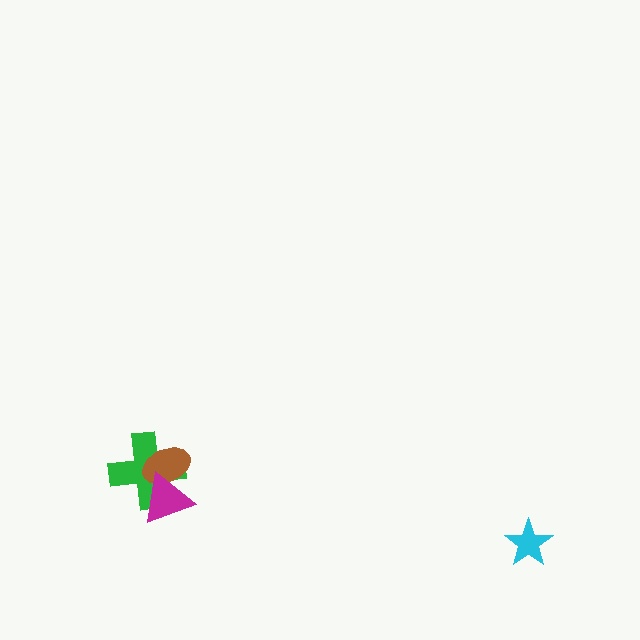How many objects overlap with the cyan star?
0 objects overlap with the cyan star.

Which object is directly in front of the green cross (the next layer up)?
The brown ellipse is directly in front of the green cross.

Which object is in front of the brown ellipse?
The magenta triangle is in front of the brown ellipse.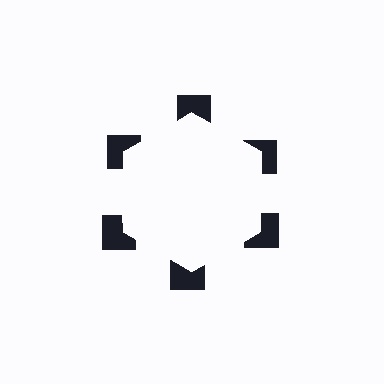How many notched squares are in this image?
There are 6 — one at each vertex of the illusory hexagon.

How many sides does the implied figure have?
6 sides.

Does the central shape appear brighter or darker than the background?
It typically appears slightly brighter than the background, even though no actual brightness change is drawn.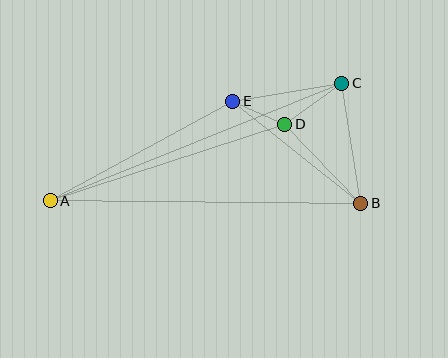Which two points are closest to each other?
Points D and E are closest to each other.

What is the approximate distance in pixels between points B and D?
The distance between B and D is approximately 110 pixels.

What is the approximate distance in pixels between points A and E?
The distance between A and E is approximately 208 pixels.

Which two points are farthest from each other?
Points A and C are farthest from each other.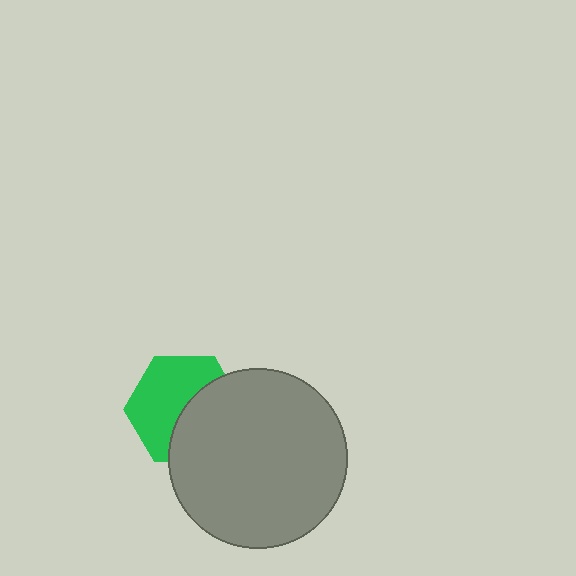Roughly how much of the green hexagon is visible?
About half of it is visible (roughly 56%).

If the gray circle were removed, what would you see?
You would see the complete green hexagon.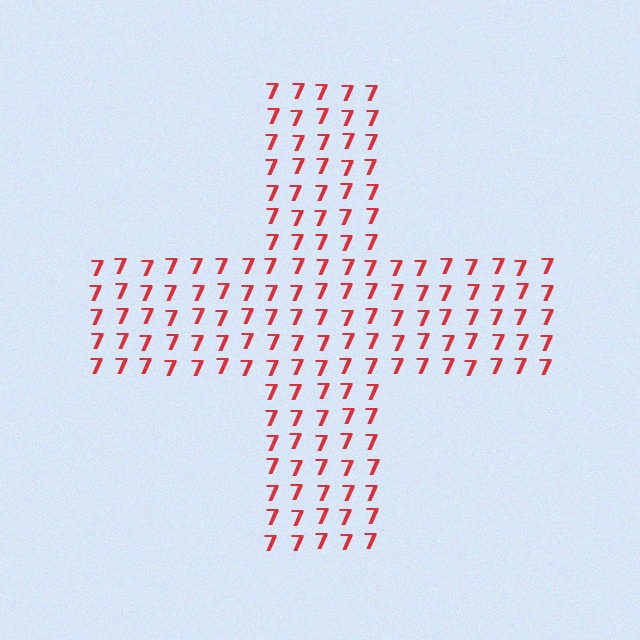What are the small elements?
The small elements are digit 7's.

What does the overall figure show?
The overall figure shows a cross.